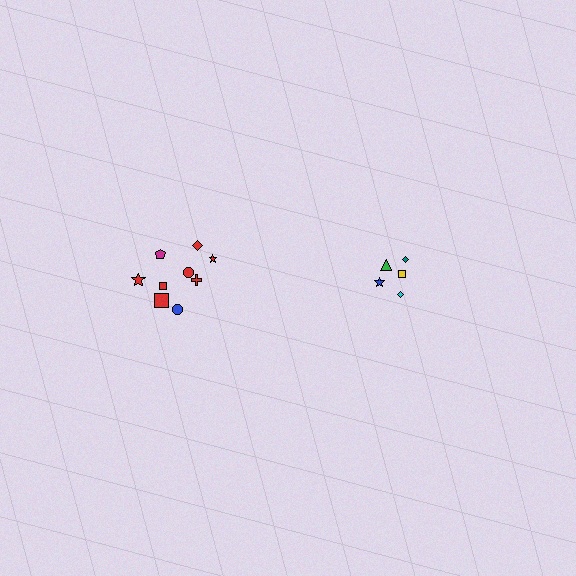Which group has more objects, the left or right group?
The left group.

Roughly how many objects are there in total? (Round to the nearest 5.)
Roughly 15 objects in total.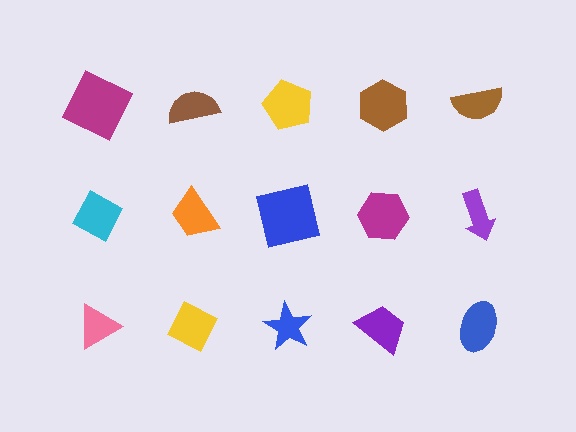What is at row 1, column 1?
A magenta square.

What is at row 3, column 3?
A blue star.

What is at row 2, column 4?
A magenta hexagon.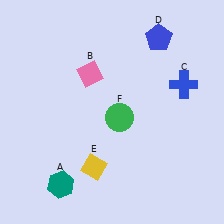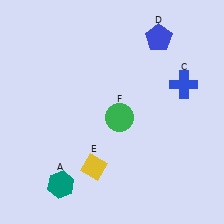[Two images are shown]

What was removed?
The pink diamond (B) was removed in Image 2.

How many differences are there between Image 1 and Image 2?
There is 1 difference between the two images.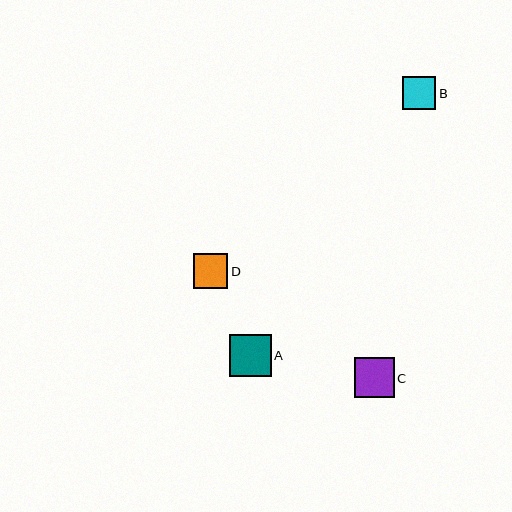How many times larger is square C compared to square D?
Square C is approximately 1.1 times the size of square D.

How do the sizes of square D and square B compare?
Square D and square B are approximately the same size.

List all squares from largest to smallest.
From largest to smallest: A, C, D, B.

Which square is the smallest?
Square B is the smallest with a size of approximately 33 pixels.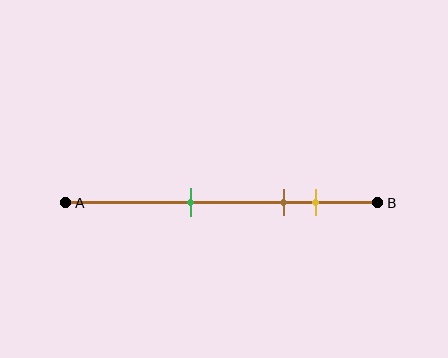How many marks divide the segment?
There are 3 marks dividing the segment.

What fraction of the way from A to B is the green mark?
The green mark is approximately 40% (0.4) of the way from A to B.